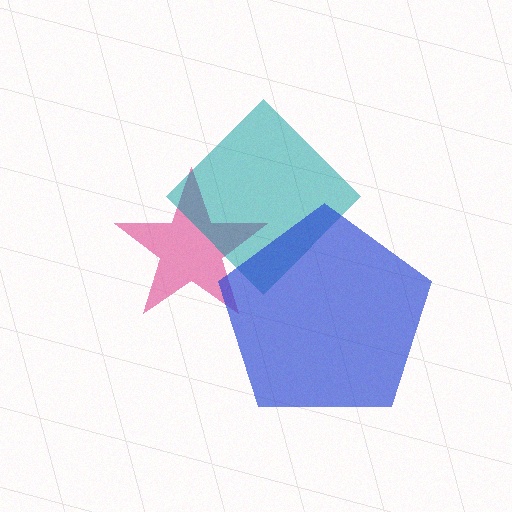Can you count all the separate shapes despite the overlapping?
Yes, there are 3 separate shapes.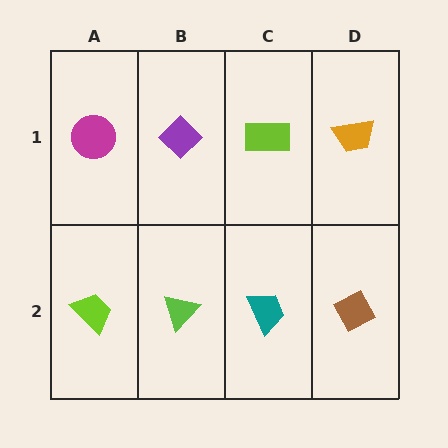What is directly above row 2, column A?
A magenta circle.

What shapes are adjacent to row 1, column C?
A teal trapezoid (row 2, column C), a purple diamond (row 1, column B), an orange trapezoid (row 1, column D).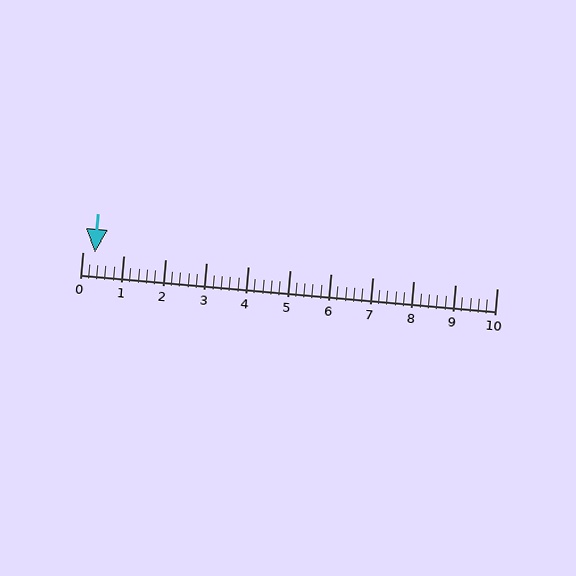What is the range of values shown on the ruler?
The ruler shows values from 0 to 10.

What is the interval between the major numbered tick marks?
The major tick marks are spaced 1 units apart.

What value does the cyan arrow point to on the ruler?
The cyan arrow points to approximately 0.3.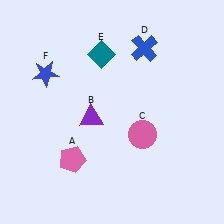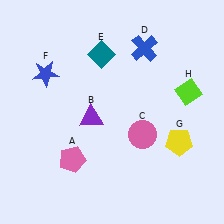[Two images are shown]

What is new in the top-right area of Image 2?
A lime diamond (H) was added in the top-right area of Image 2.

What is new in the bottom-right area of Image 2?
A yellow pentagon (G) was added in the bottom-right area of Image 2.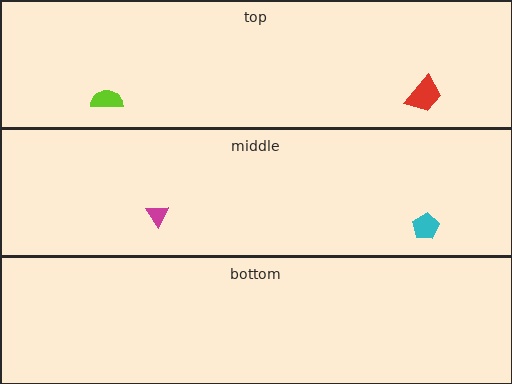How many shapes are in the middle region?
2.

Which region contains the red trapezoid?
The top region.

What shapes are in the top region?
The red trapezoid, the lime semicircle.